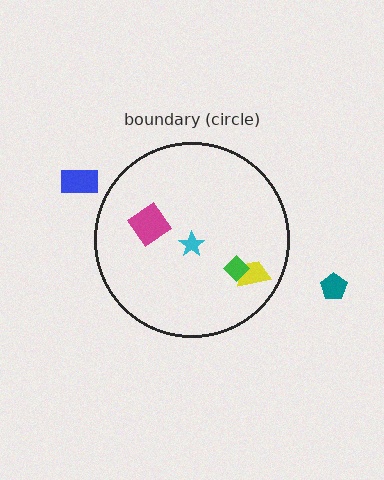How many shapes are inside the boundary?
4 inside, 2 outside.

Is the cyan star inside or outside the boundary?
Inside.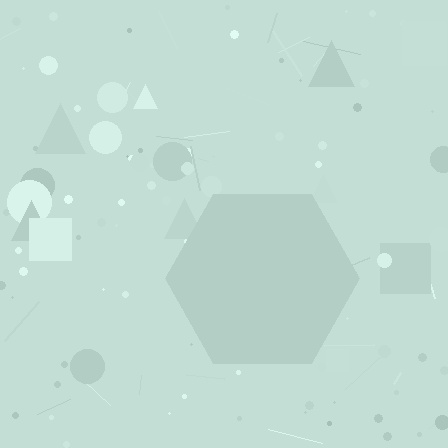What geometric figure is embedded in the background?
A hexagon is embedded in the background.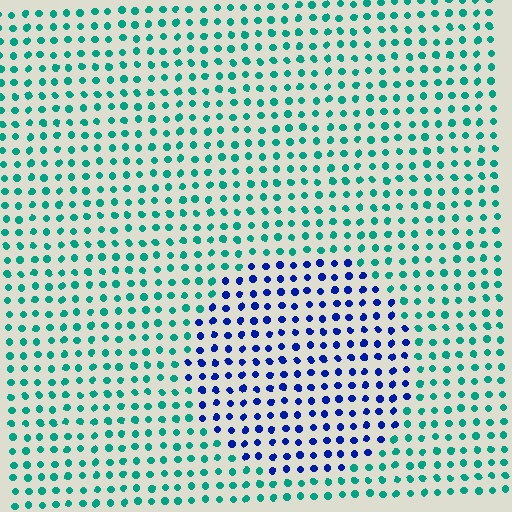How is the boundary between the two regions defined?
The boundary is defined purely by a slight shift in hue (about 63 degrees). Spacing, size, and orientation are identical on both sides.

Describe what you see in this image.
The image is filled with small teal elements in a uniform arrangement. A circle-shaped region is visible where the elements are tinted to a slightly different hue, forming a subtle color boundary.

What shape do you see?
I see a circle.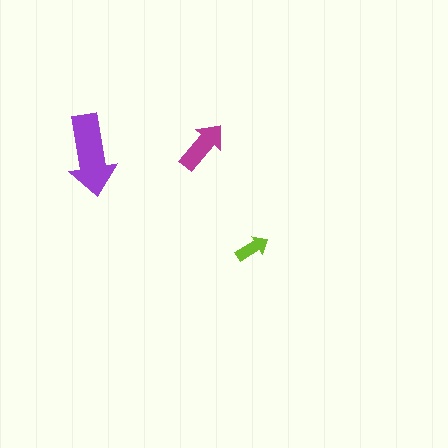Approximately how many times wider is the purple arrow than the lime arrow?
About 2.5 times wider.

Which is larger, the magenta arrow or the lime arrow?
The magenta one.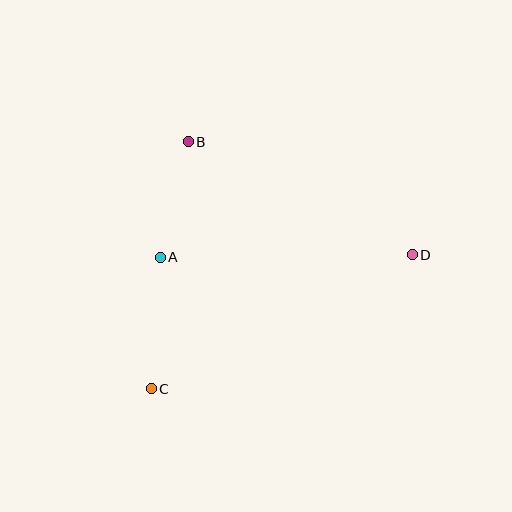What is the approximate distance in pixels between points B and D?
The distance between B and D is approximately 251 pixels.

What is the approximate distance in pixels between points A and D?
The distance between A and D is approximately 252 pixels.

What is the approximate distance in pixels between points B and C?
The distance between B and C is approximately 249 pixels.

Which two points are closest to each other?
Points A and B are closest to each other.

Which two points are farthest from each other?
Points C and D are farthest from each other.